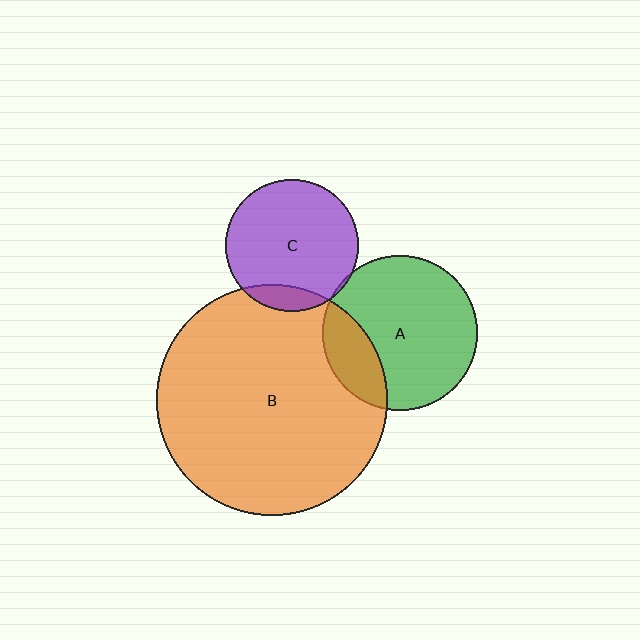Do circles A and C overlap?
Yes.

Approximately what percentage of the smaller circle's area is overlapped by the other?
Approximately 5%.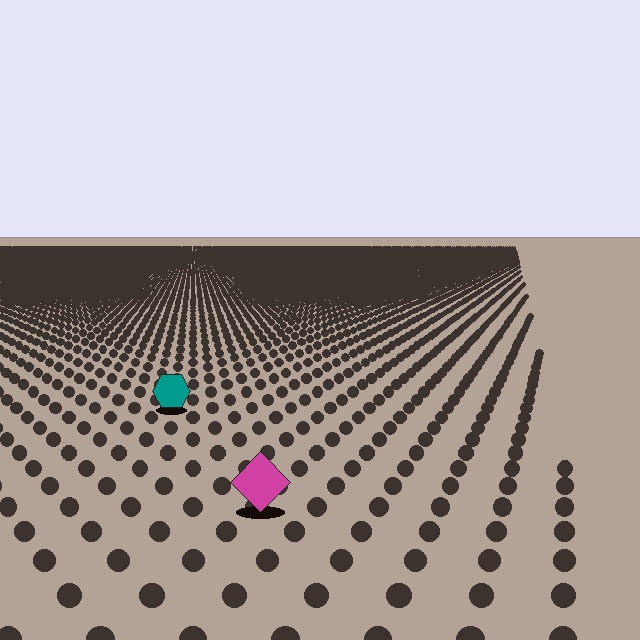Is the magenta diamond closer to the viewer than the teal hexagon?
Yes. The magenta diamond is closer — you can tell from the texture gradient: the ground texture is coarser near it.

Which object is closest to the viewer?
The magenta diamond is closest. The texture marks near it are larger and more spread out.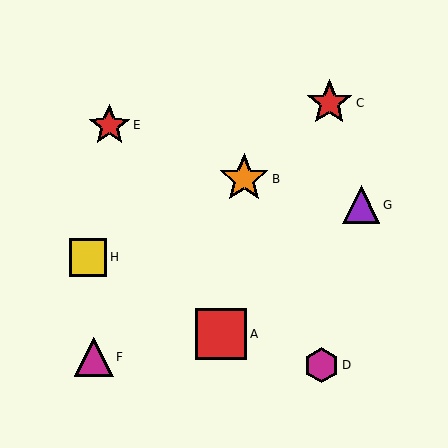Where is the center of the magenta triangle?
The center of the magenta triangle is at (94, 357).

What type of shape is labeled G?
Shape G is a purple triangle.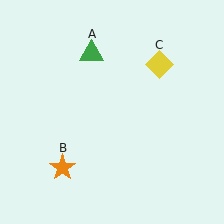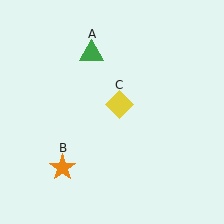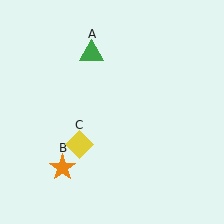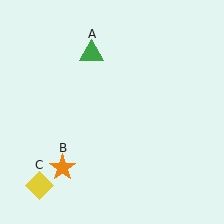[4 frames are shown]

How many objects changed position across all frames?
1 object changed position: yellow diamond (object C).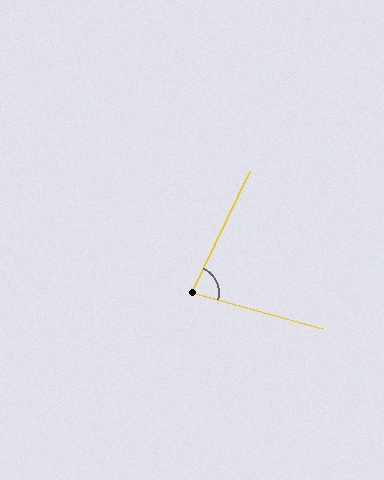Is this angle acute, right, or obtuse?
It is acute.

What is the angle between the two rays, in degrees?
Approximately 79 degrees.